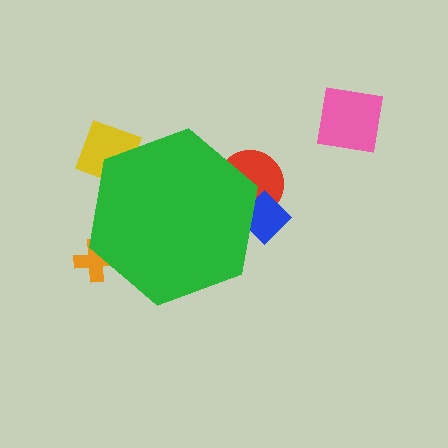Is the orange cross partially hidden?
Yes, the orange cross is partially hidden behind the green hexagon.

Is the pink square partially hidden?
No, the pink square is fully visible.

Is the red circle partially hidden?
Yes, the red circle is partially hidden behind the green hexagon.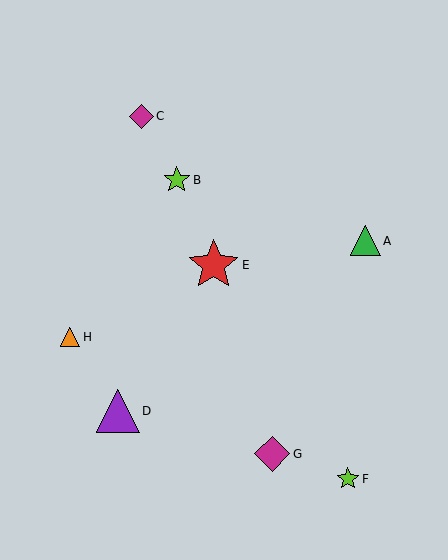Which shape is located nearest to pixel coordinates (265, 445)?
The magenta diamond (labeled G) at (272, 454) is nearest to that location.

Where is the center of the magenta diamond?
The center of the magenta diamond is at (272, 454).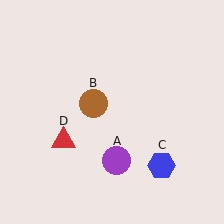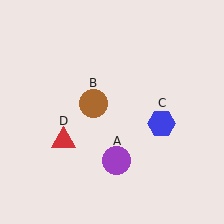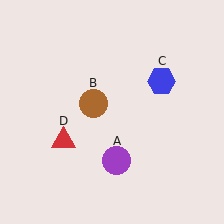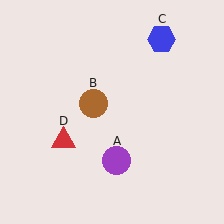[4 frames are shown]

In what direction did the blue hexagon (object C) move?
The blue hexagon (object C) moved up.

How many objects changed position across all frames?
1 object changed position: blue hexagon (object C).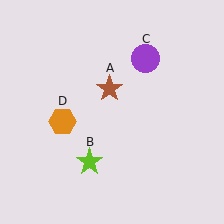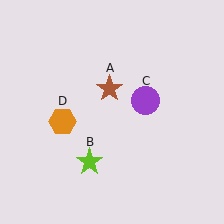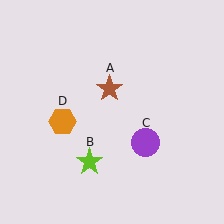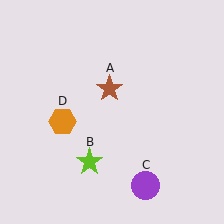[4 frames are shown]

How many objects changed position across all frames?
1 object changed position: purple circle (object C).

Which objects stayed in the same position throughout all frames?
Brown star (object A) and lime star (object B) and orange hexagon (object D) remained stationary.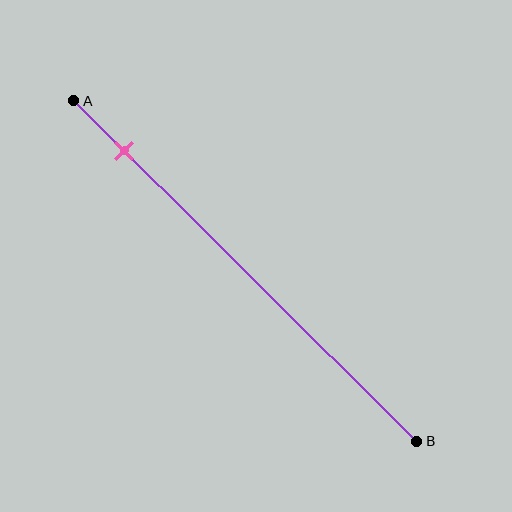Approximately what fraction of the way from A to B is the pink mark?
The pink mark is approximately 15% of the way from A to B.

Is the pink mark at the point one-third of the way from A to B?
No, the mark is at about 15% from A, not at the 33% one-third point.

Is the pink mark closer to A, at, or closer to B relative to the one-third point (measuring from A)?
The pink mark is closer to point A than the one-third point of segment AB.